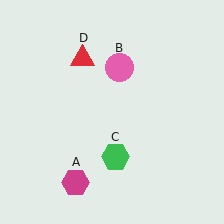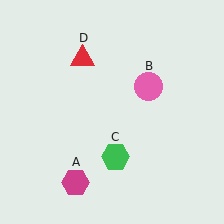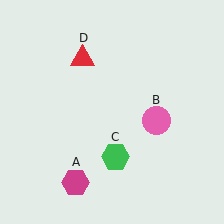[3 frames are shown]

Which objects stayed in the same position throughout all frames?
Magenta hexagon (object A) and green hexagon (object C) and red triangle (object D) remained stationary.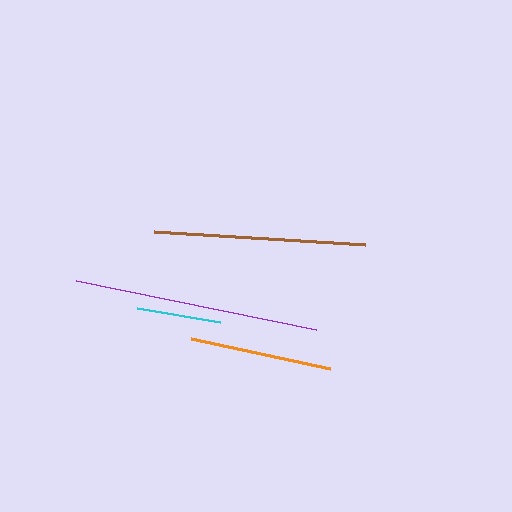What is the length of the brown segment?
The brown segment is approximately 211 pixels long.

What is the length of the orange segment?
The orange segment is approximately 142 pixels long.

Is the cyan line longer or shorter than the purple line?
The purple line is longer than the cyan line.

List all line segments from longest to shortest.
From longest to shortest: purple, brown, orange, cyan.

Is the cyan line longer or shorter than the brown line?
The brown line is longer than the cyan line.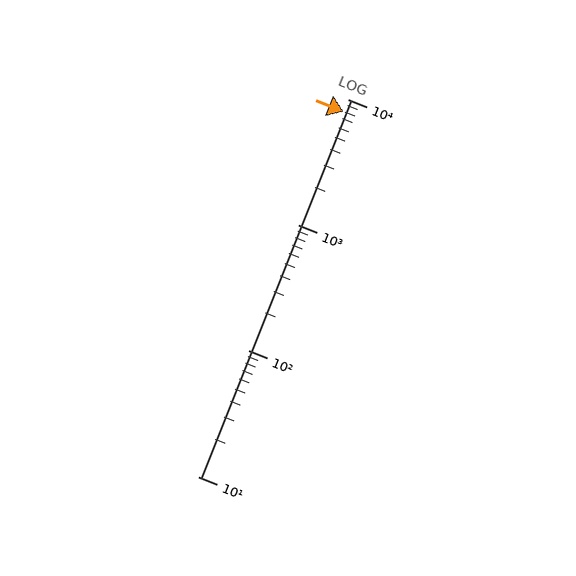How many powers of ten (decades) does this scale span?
The scale spans 3 decades, from 10 to 10000.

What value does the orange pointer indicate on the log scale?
The pointer indicates approximately 7900.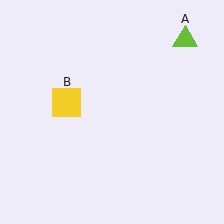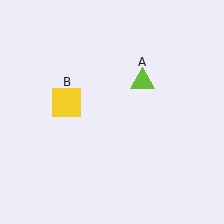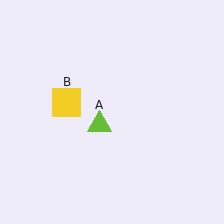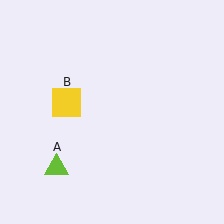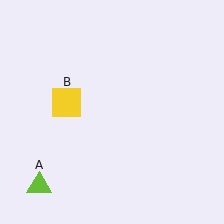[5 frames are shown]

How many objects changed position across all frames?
1 object changed position: lime triangle (object A).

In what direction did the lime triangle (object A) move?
The lime triangle (object A) moved down and to the left.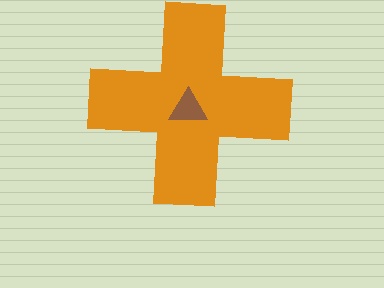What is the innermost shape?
The brown triangle.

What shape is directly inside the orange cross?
The brown triangle.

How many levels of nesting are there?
2.